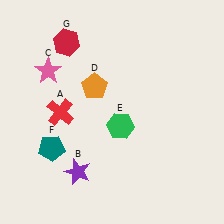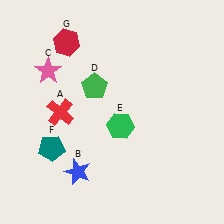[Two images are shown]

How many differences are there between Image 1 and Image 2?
There are 2 differences between the two images.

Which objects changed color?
B changed from purple to blue. D changed from orange to green.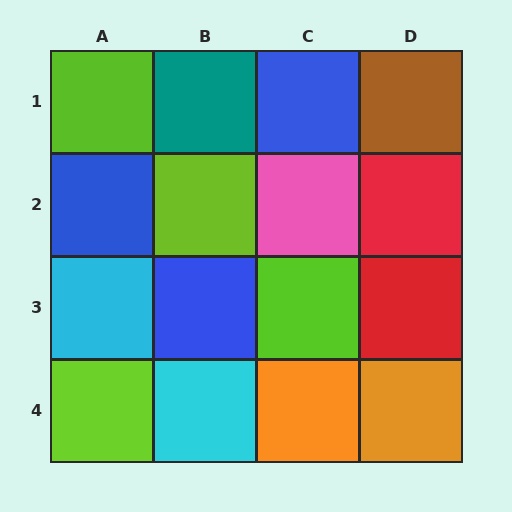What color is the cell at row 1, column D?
Brown.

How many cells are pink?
1 cell is pink.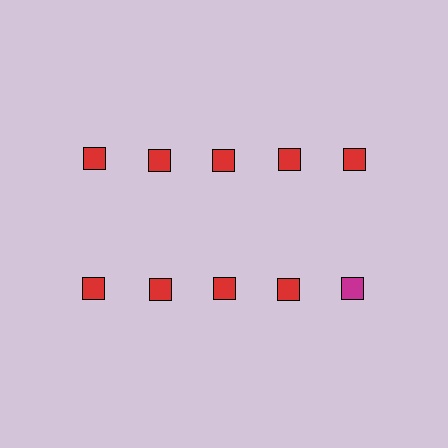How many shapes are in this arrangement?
There are 10 shapes arranged in a grid pattern.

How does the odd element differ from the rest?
It has a different color: magenta instead of red.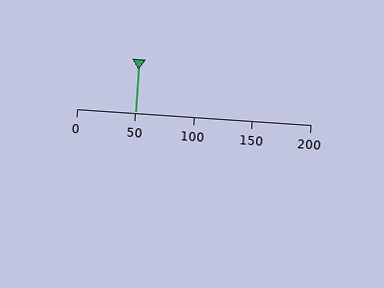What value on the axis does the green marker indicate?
The marker indicates approximately 50.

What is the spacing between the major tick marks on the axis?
The major ticks are spaced 50 apart.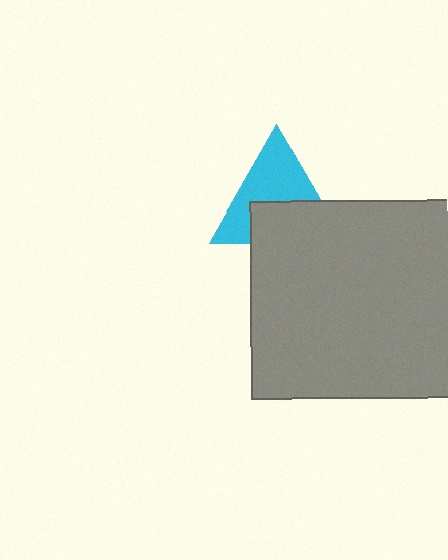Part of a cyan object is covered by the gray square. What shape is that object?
It is a triangle.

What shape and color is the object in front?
The object in front is a gray square.